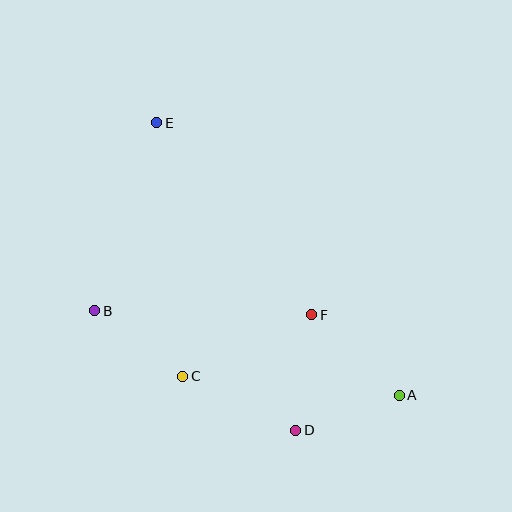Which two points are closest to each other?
Points A and D are closest to each other.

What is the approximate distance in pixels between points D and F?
The distance between D and F is approximately 117 pixels.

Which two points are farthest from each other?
Points A and E are farthest from each other.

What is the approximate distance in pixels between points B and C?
The distance between B and C is approximately 110 pixels.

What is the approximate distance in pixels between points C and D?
The distance between C and D is approximately 125 pixels.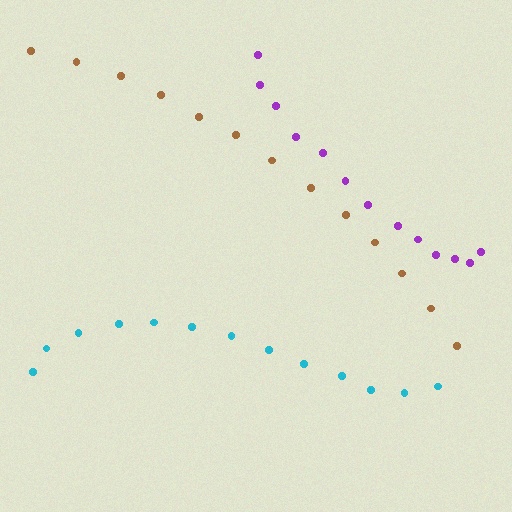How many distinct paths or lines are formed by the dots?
There are 3 distinct paths.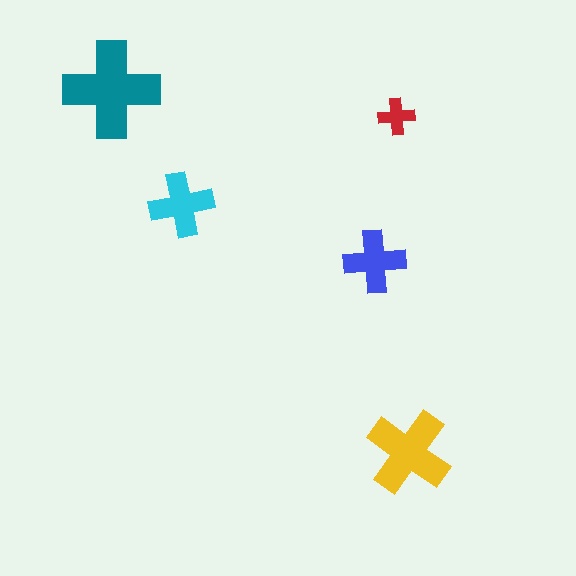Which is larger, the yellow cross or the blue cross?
The yellow one.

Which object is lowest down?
The yellow cross is bottommost.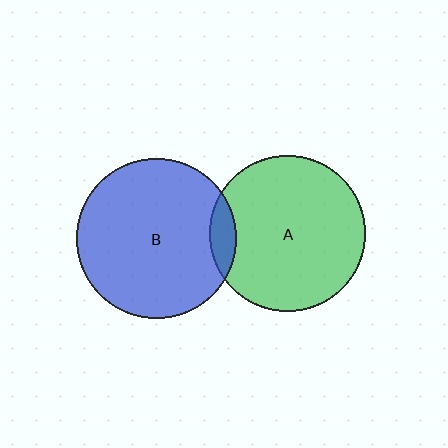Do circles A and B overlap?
Yes.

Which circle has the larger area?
Circle B (blue).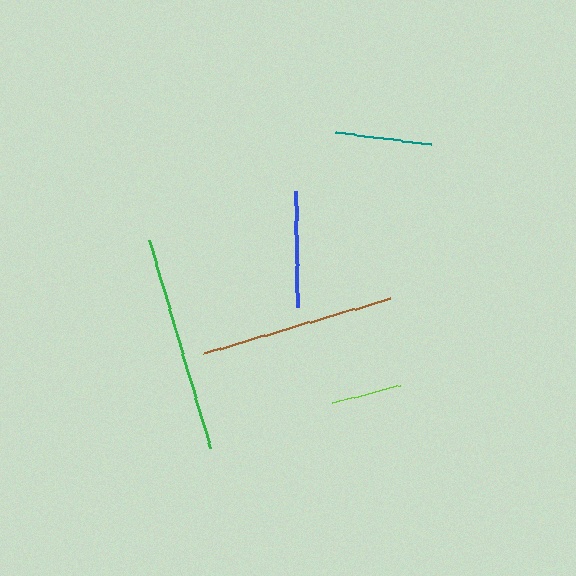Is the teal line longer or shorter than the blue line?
The blue line is longer than the teal line.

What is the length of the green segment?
The green segment is approximately 217 pixels long.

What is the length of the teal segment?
The teal segment is approximately 97 pixels long.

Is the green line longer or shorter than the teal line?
The green line is longer than the teal line.